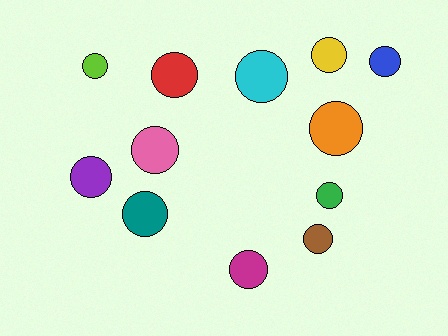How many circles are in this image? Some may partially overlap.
There are 12 circles.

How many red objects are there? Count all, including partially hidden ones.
There is 1 red object.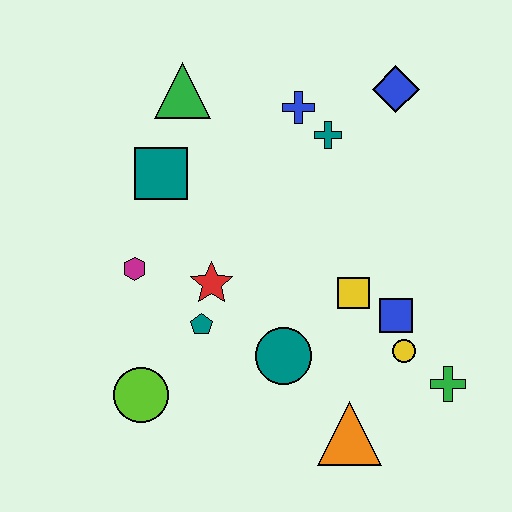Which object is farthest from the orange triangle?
The green triangle is farthest from the orange triangle.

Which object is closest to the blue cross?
The teal cross is closest to the blue cross.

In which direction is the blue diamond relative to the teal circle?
The blue diamond is above the teal circle.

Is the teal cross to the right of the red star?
Yes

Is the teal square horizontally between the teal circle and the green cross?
No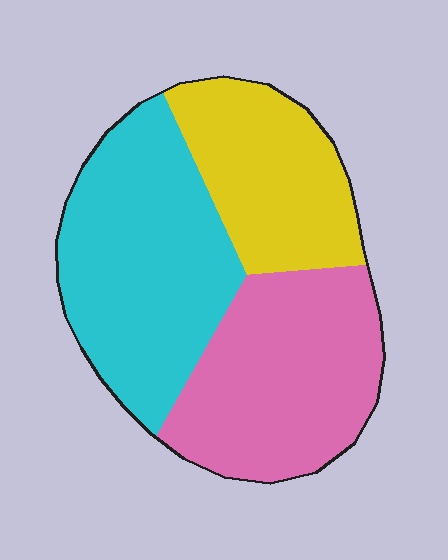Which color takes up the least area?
Yellow, at roughly 25%.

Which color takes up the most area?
Cyan, at roughly 40%.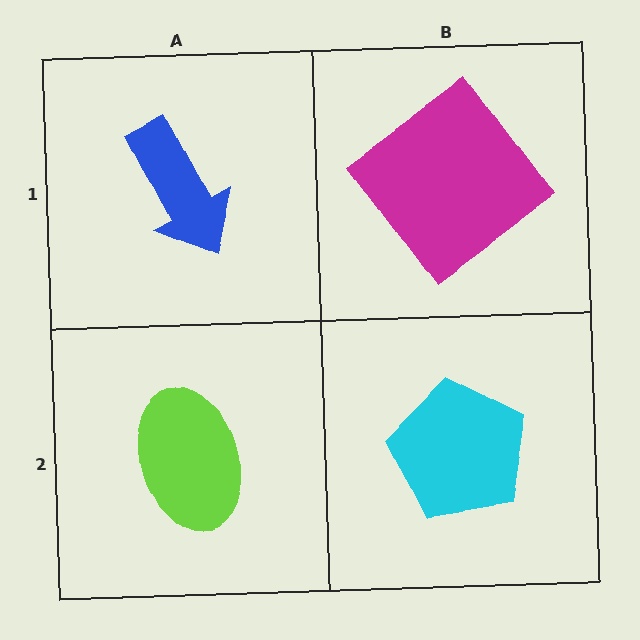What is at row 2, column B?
A cyan pentagon.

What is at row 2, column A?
A lime ellipse.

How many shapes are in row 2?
2 shapes.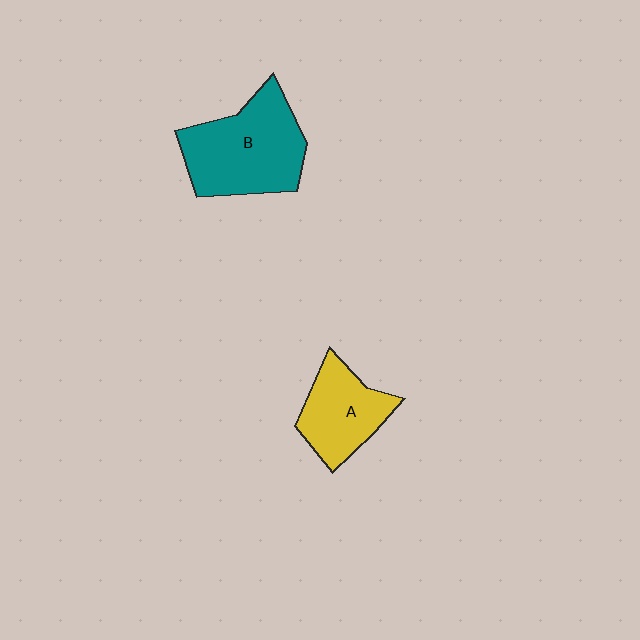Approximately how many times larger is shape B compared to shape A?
Approximately 1.5 times.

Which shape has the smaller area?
Shape A (yellow).